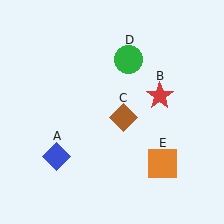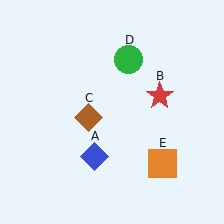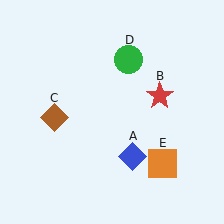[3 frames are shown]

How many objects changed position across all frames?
2 objects changed position: blue diamond (object A), brown diamond (object C).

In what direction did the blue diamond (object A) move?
The blue diamond (object A) moved right.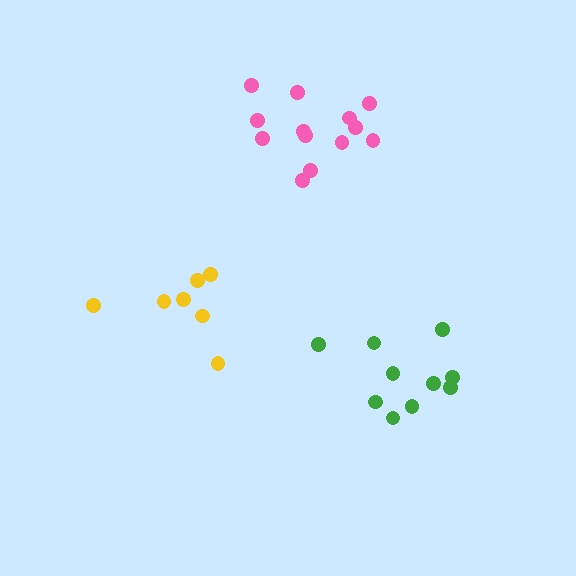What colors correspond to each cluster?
The clusters are colored: pink, yellow, green.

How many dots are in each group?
Group 1: 13 dots, Group 2: 7 dots, Group 3: 10 dots (30 total).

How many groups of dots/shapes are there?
There are 3 groups.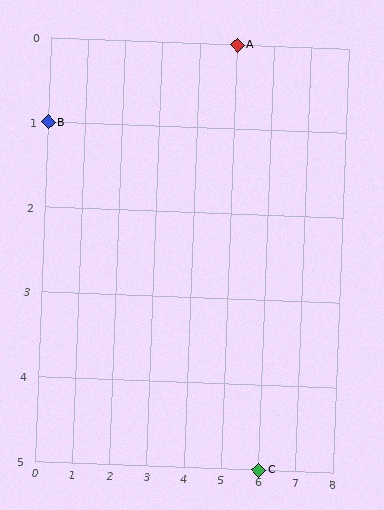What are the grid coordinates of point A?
Point A is at grid coordinates (5, 0).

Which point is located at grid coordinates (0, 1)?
Point B is at (0, 1).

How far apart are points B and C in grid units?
Points B and C are 6 columns and 4 rows apart (about 7.2 grid units diagonally).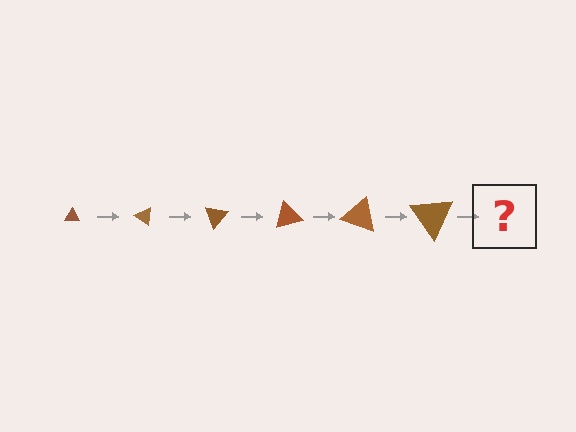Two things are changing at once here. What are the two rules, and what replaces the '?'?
The two rules are that the triangle grows larger each step and it rotates 35 degrees each step. The '?' should be a triangle, larger than the previous one and rotated 210 degrees from the start.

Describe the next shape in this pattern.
It should be a triangle, larger than the previous one and rotated 210 degrees from the start.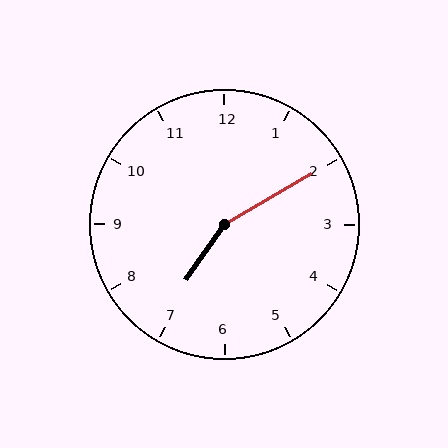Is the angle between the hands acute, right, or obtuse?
It is obtuse.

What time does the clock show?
7:10.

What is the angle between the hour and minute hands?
Approximately 155 degrees.